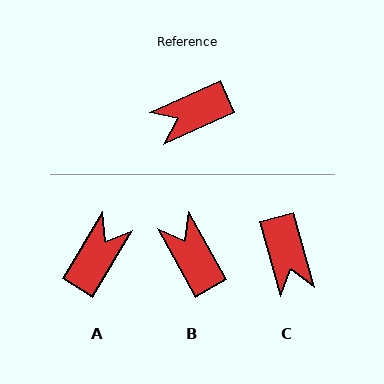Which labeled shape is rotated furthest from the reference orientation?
A, about 145 degrees away.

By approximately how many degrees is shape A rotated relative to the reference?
Approximately 145 degrees clockwise.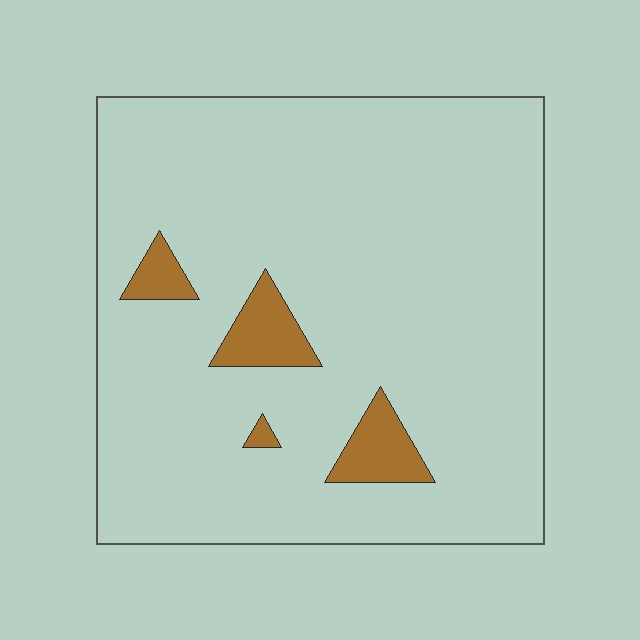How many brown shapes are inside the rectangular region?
4.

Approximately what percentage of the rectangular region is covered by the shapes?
Approximately 5%.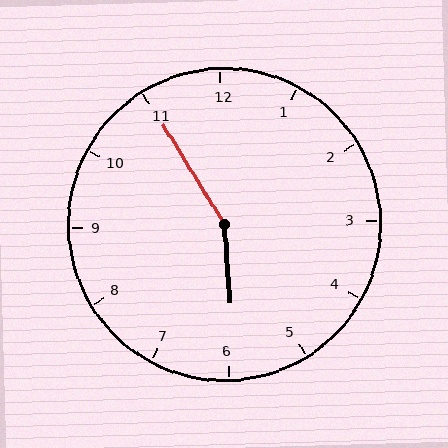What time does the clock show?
5:55.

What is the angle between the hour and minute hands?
Approximately 152 degrees.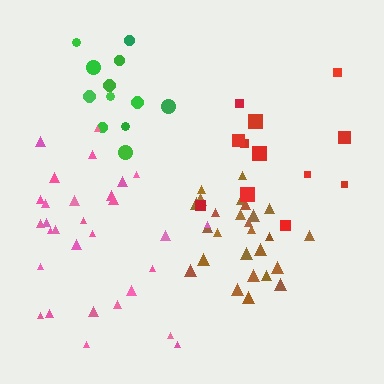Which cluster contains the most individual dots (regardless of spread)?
Pink (30).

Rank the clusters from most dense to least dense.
brown, green, pink, red.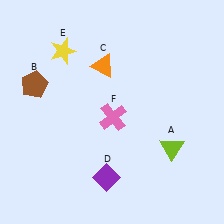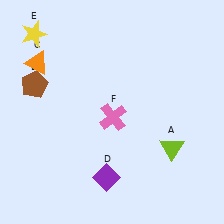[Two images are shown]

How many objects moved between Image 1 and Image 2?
2 objects moved between the two images.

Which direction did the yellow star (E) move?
The yellow star (E) moved left.